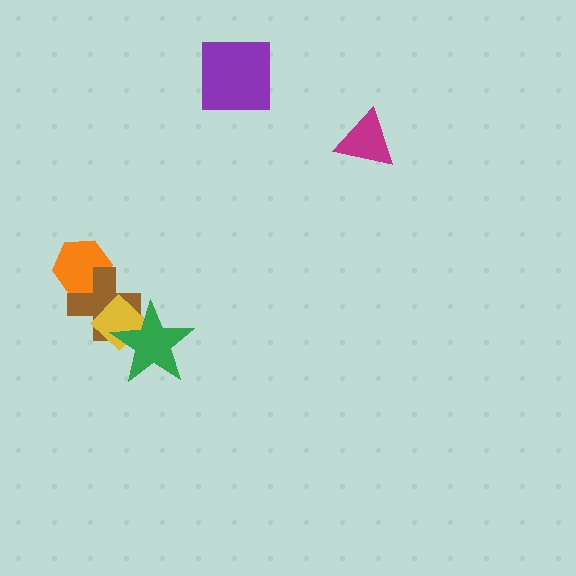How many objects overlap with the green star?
2 objects overlap with the green star.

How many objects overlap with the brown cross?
3 objects overlap with the brown cross.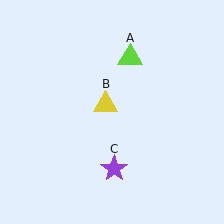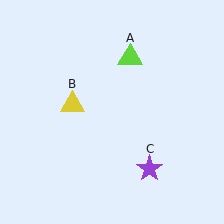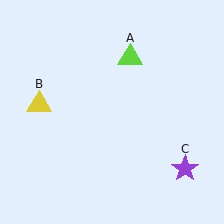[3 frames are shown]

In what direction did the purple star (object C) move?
The purple star (object C) moved right.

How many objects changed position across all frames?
2 objects changed position: yellow triangle (object B), purple star (object C).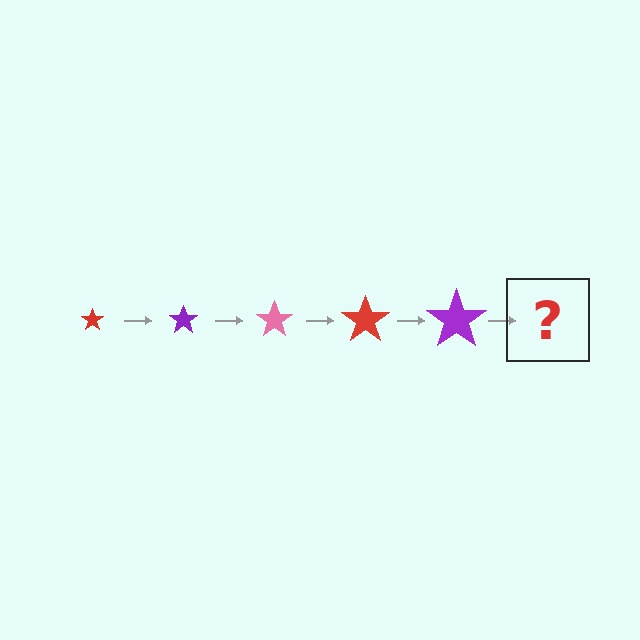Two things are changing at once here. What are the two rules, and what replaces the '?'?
The two rules are that the star grows larger each step and the color cycles through red, purple, and pink. The '?' should be a pink star, larger than the previous one.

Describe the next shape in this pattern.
It should be a pink star, larger than the previous one.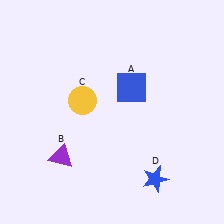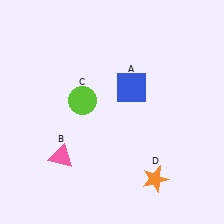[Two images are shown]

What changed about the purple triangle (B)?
In Image 1, B is purple. In Image 2, it changed to pink.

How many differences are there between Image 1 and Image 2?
There are 3 differences between the two images.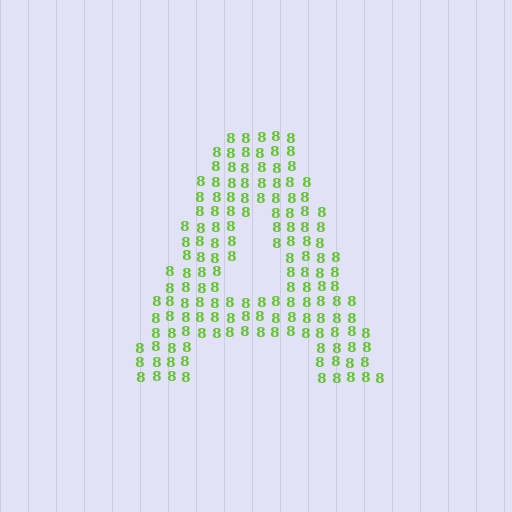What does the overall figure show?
The overall figure shows the letter A.